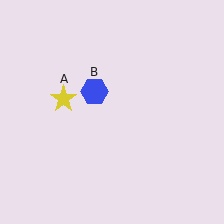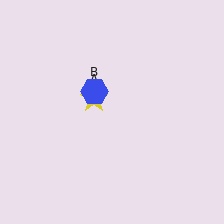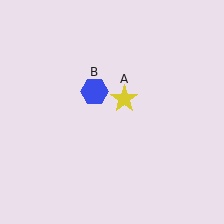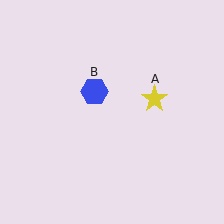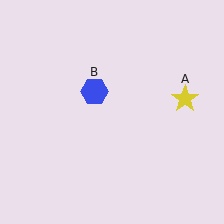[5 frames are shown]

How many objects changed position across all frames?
1 object changed position: yellow star (object A).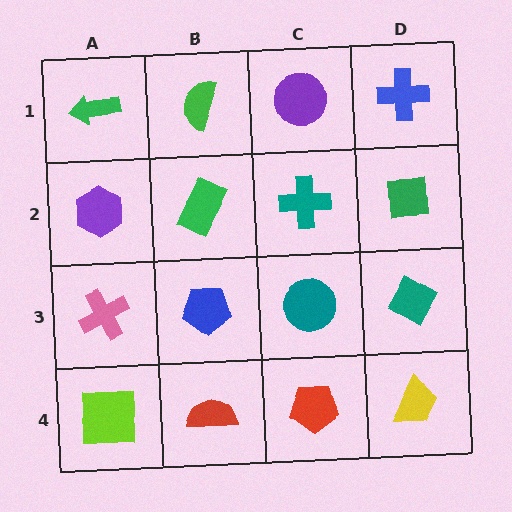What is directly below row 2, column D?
A teal diamond.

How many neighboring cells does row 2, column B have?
4.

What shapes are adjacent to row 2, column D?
A blue cross (row 1, column D), a teal diamond (row 3, column D), a teal cross (row 2, column C).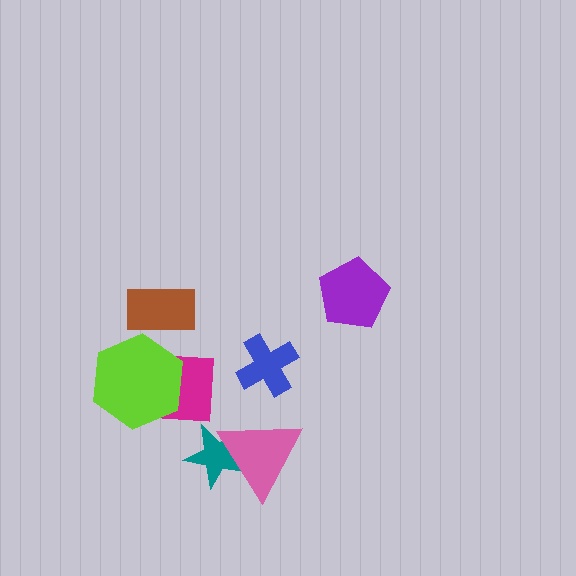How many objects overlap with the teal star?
1 object overlaps with the teal star.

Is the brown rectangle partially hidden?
No, no other shape covers it.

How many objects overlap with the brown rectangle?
0 objects overlap with the brown rectangle.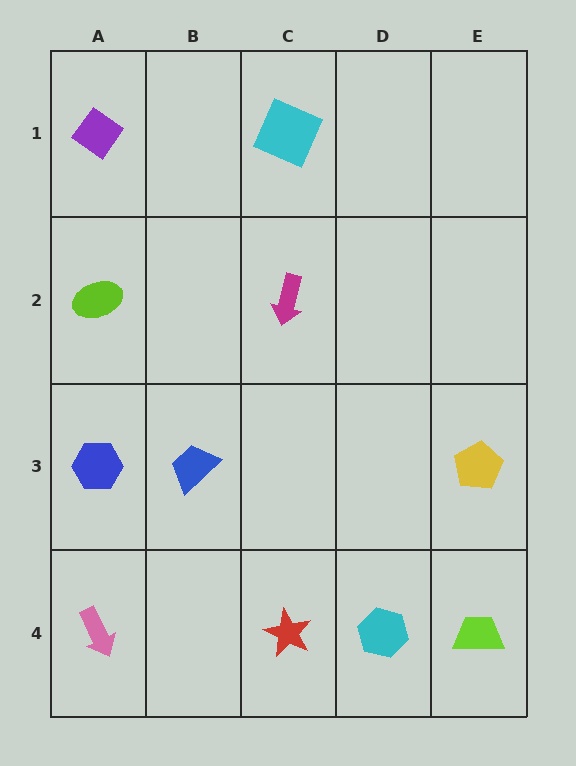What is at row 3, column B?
A blue trapezoid.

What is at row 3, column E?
A yellow pentagon.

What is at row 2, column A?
A lime ellipse.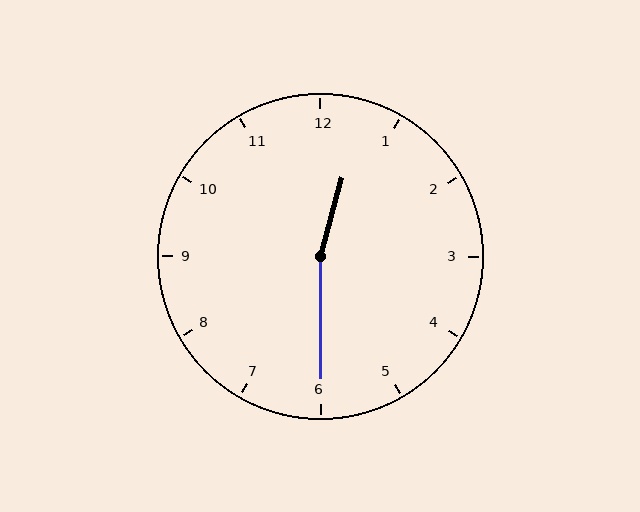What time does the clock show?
12:30.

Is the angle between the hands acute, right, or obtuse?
It is obtuse.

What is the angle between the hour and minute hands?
Approximately 165 degrees.